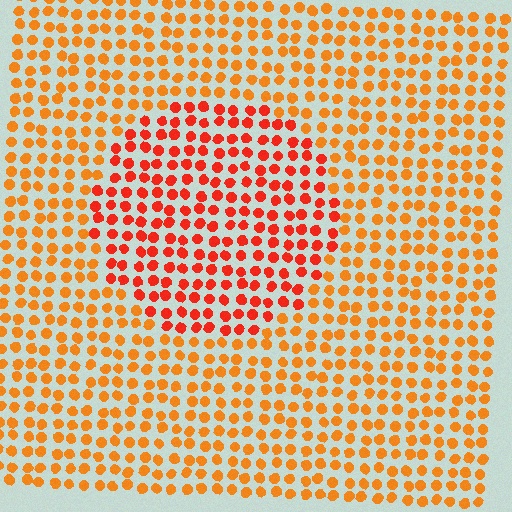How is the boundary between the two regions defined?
The boundary is defined purely by a slight shift in hue (about 26 degrees). Spacing, size, and orientation are identical on both sides.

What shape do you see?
I see a circle.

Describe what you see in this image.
The image is filled with small orange elements in a uniform arrangement. A circle-shaped region is visible where the elements are tinted to a slightly different hue, forming a subtle color boundary.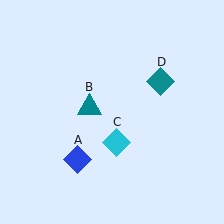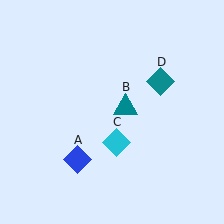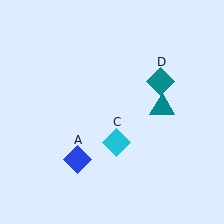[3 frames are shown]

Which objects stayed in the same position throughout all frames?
Blue diamond (object A) and cyan diamond (object C) and teal diamond (object D) remained stationary.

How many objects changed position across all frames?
1 object changed position: teal triangle (object B).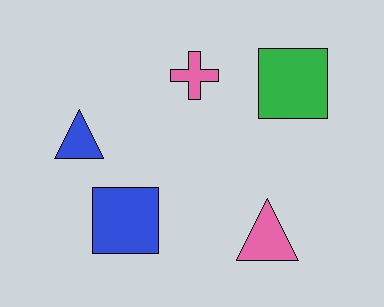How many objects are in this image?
There are 5 objects.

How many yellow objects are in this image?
There are no yellow objects.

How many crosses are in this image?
There is 1 cross.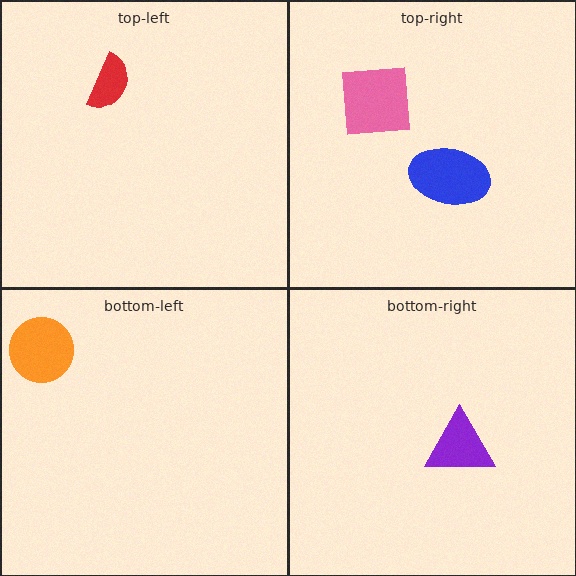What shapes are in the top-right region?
The blue ellipse, the pink square.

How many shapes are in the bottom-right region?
1.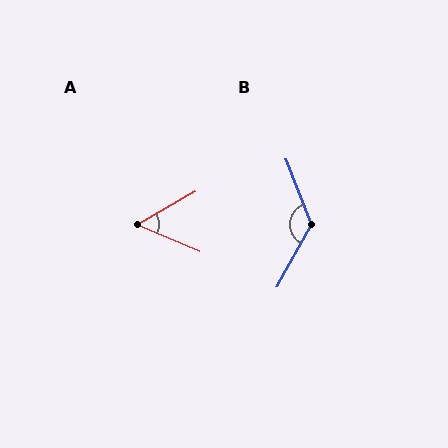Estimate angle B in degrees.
Approximately 130 degrees.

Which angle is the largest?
B, at approximately 130 degrees.